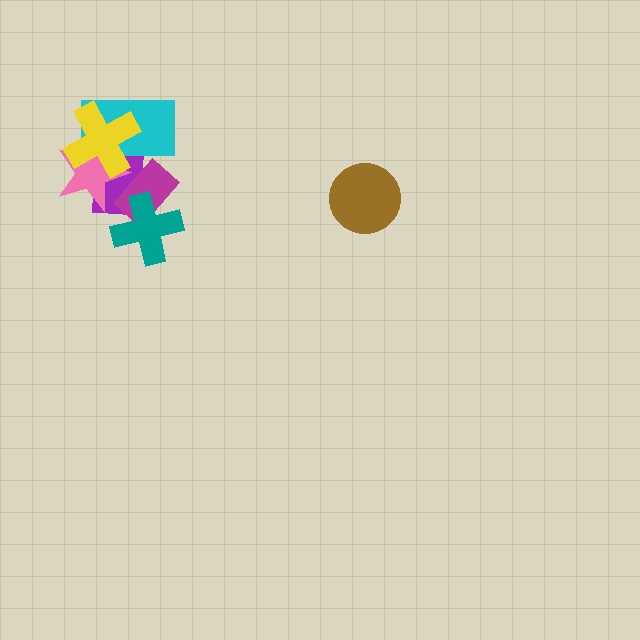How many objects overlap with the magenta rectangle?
4 objects overlap with the magenta rectangle.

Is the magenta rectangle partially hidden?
Yes, it is partially covered by another shape.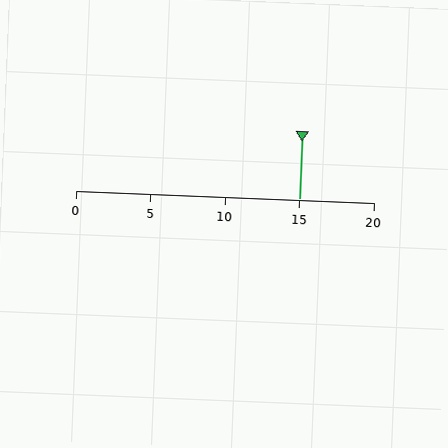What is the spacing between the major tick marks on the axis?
The major ticks are spaced 5 apart.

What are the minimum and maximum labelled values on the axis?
The axis runs from 0 to 20.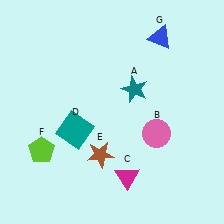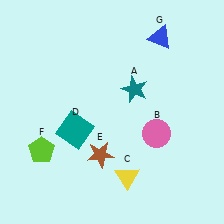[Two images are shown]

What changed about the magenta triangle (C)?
In Image 1, C is magenta. In Image 2, it changed to yellow.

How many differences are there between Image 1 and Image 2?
There is 1 difference between the two images.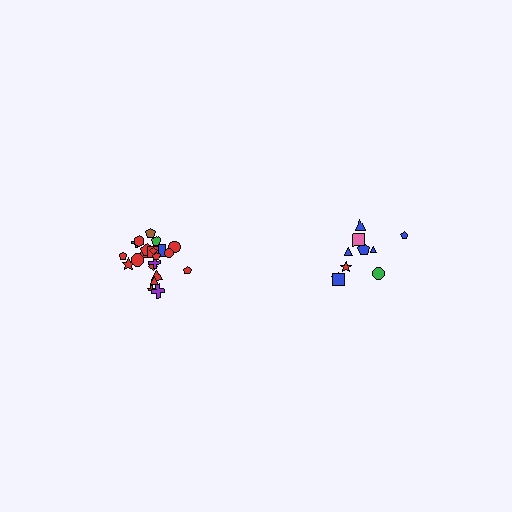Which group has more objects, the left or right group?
The left group.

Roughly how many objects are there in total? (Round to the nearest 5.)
Roughly 30 objects in total.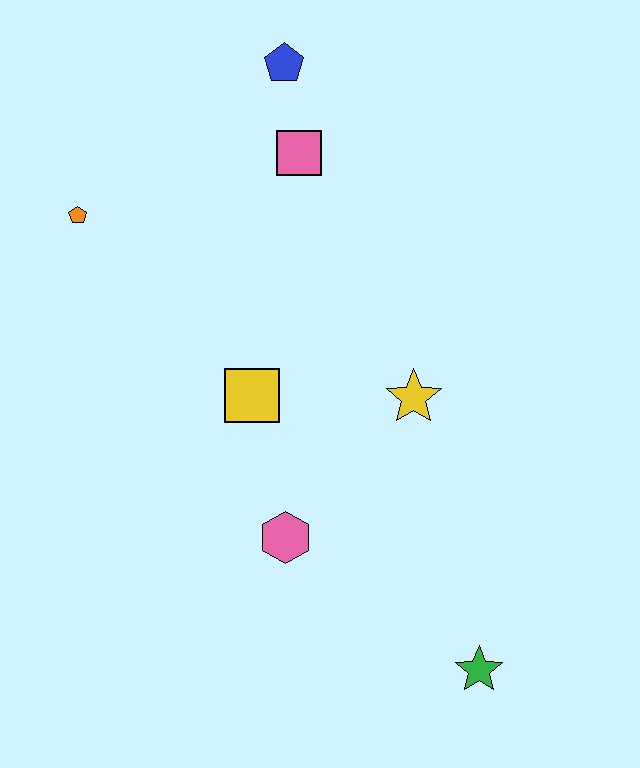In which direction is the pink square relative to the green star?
The pink square is above the green star.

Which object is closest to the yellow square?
The pink hexagon is closest to the yellow square.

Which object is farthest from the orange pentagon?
The green star is farthest from the orange pentagon.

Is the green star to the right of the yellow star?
Yes